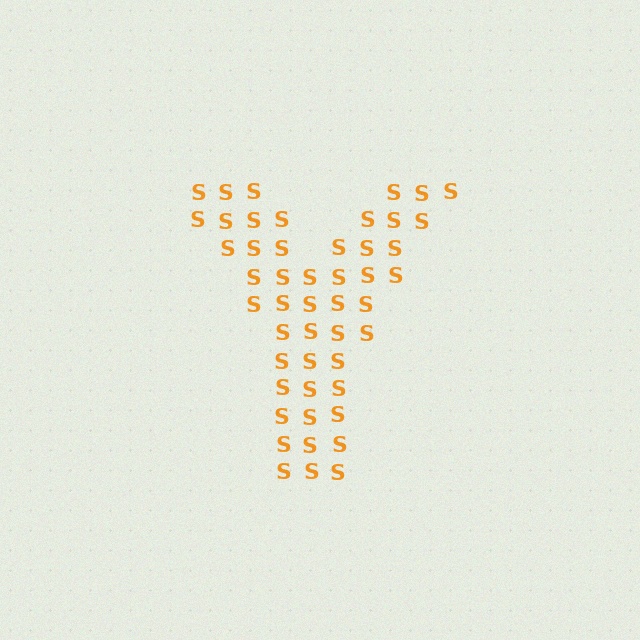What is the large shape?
The large shape is the letter Y.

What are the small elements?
The small elements are letter S's.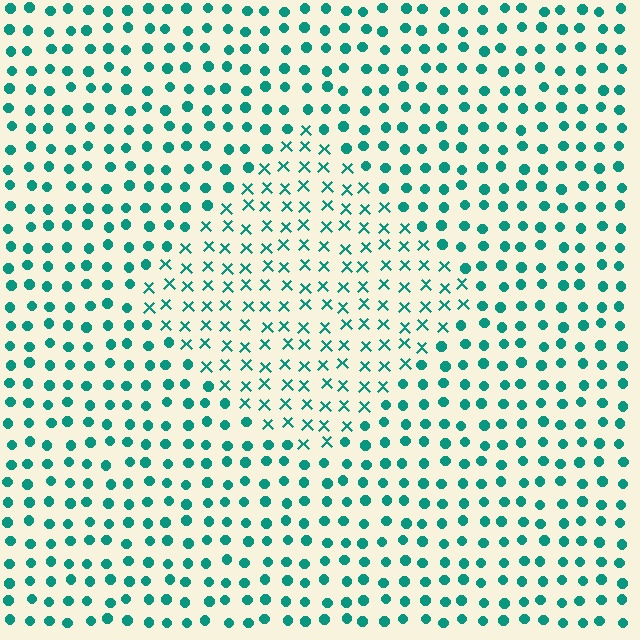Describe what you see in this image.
The image is filled with small teal elements arranged in a uniform grid. A diamond-shaped region contains X marks, while the surrounding area contains circles. The boundary is defined purely by the change in element shape.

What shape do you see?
I see a diamond.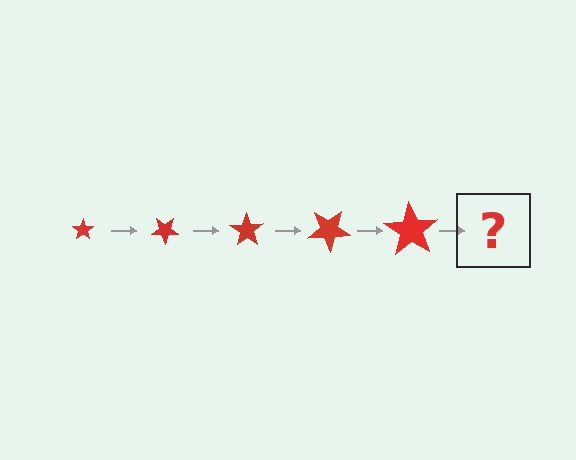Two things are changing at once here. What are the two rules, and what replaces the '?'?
The two rules are that the star grows larger each step and it rotates 35 degrees each step. The '?' should be a star, larger than the previous one and rotated 175 degrees from the start.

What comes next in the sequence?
The next element should be a star, larger than the previous one and rotated 175 degrees from the start.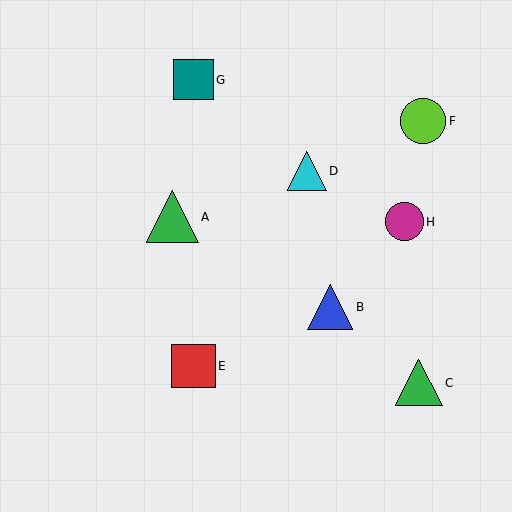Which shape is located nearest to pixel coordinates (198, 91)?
The teal square (labeled G) at (193, 80) is nearest to that location.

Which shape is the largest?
The green triangle (labeled A) is the largest.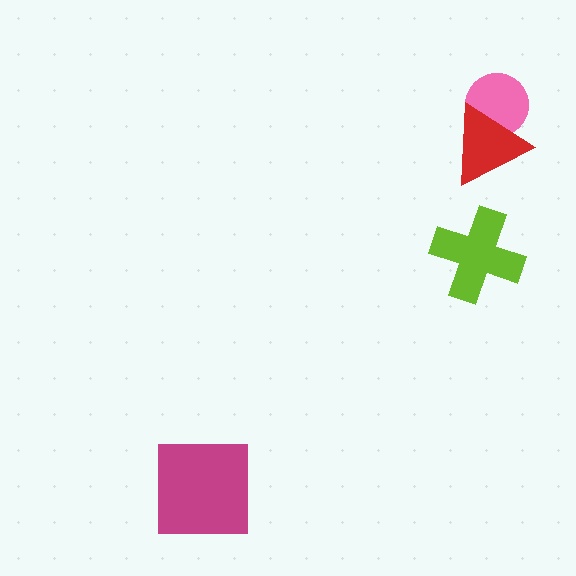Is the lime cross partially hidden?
No, no other shape covers it.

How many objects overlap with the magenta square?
0 objects overlap with the magenta square.